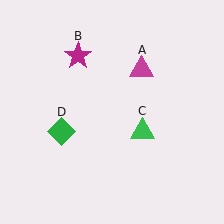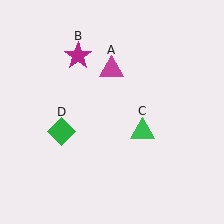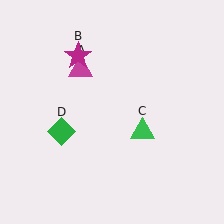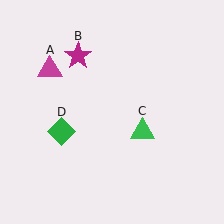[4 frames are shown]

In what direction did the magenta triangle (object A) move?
The magenta triangle (object A) moved left.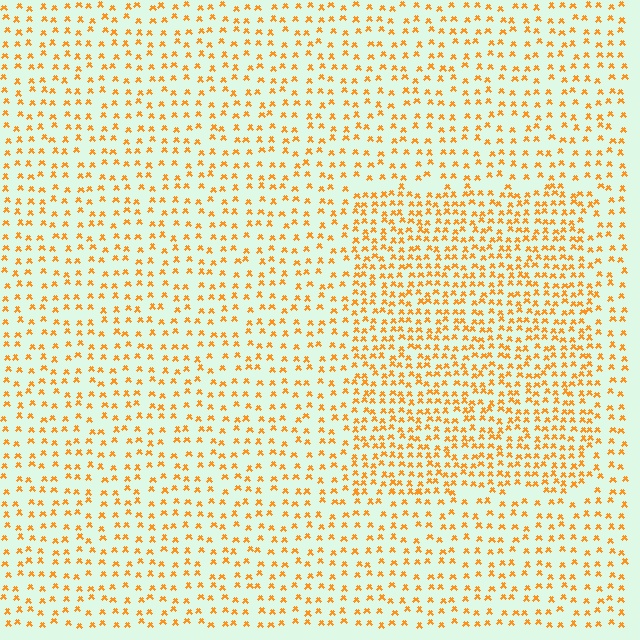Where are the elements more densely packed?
The elements are more densely packed inside the rectangle boundary.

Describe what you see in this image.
The image contains small orange elements arranged at two different densities. A rectangle-shaped region is visible where the elements are more densely packed than the surrounding area.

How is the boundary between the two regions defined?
The boundary is defined by a change in element density (approximately 1.8x ratio). All elements are the same color, size, and shape.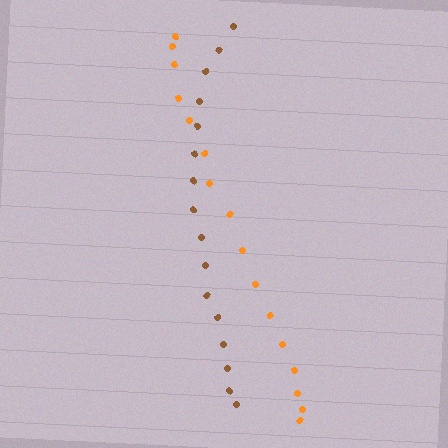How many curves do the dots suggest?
There are 2 distinct paths.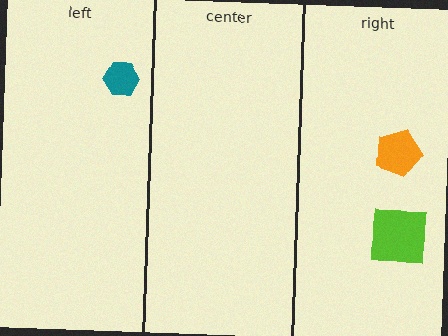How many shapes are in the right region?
2.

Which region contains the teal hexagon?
The left region.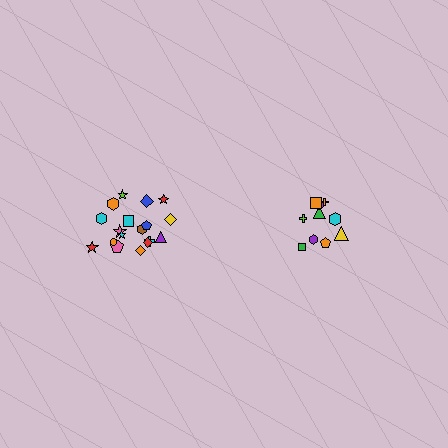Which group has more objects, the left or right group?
The left group.